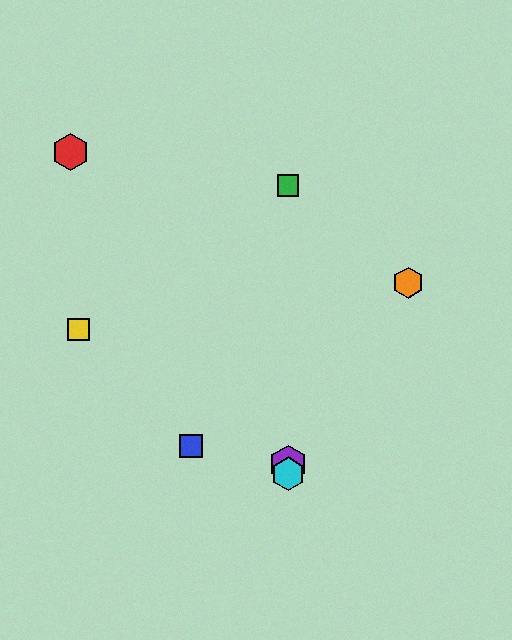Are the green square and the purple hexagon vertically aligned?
Yes, both are at x≈288.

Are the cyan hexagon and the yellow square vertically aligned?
No, the cyan hexagon is at x≈288 and the yellow square is at x≈78.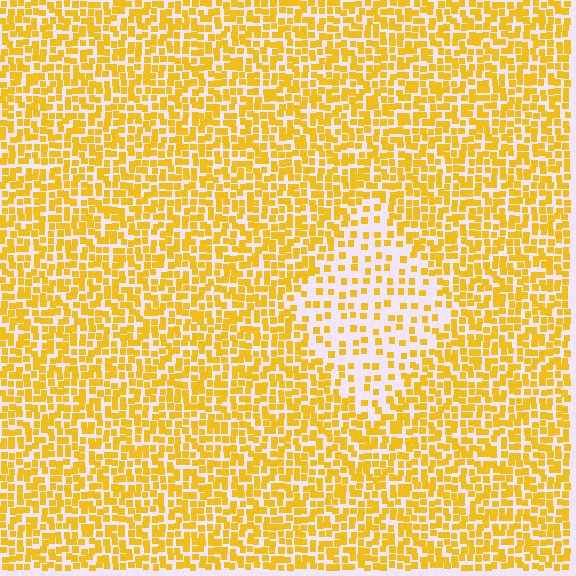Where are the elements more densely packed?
The elements are more densely packed outside the diamond boundary.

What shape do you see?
I see a diamond.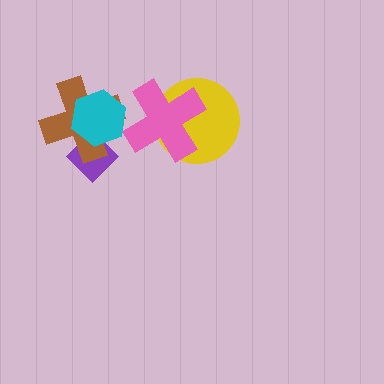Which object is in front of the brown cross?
The cyan hexagon is in front of the brown cross.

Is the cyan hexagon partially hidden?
No, no other shape covers it.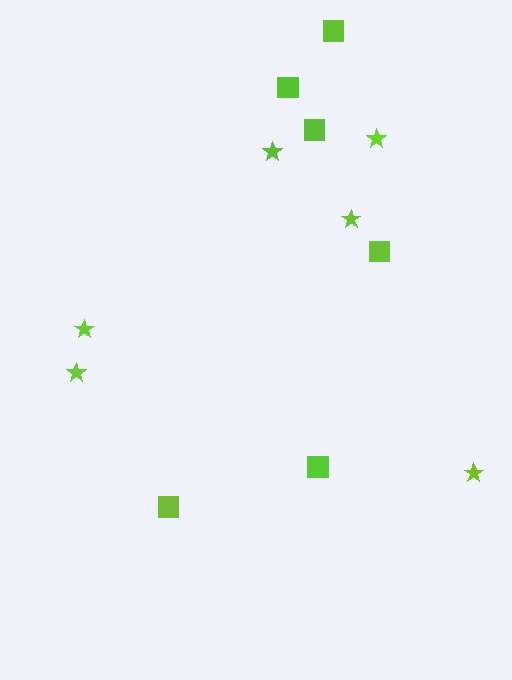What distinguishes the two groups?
There are 2 groups: one group of squares (6) and one group of stars (6).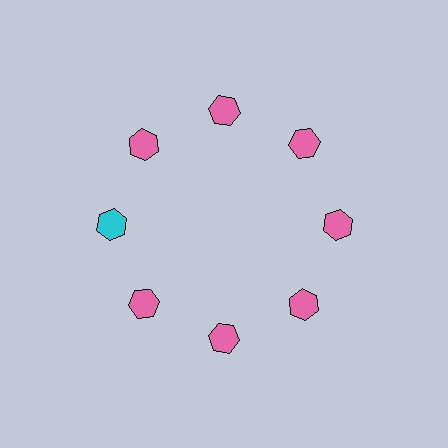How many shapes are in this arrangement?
There are 8 shapes arranged in a ring pattern.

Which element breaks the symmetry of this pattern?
The cyan hexagon at roughly the 9 o'clock position breaks the symmetry. All other shapes are pink hexagons.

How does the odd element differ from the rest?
It has a different color: cyan instead of pink.